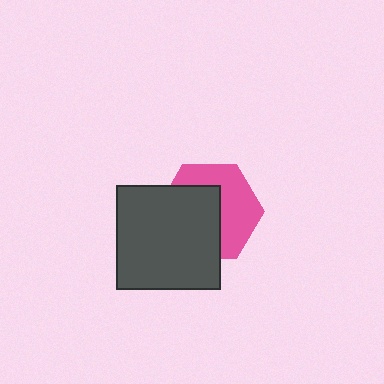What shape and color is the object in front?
The object in front is a dark gray square.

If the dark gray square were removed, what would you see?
You would see the complete pink hexagon.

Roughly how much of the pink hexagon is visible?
About half of it is visible (roughly 48%).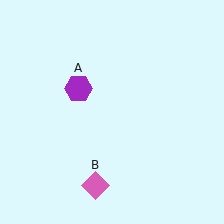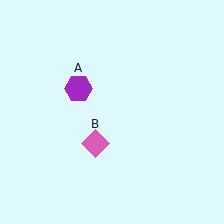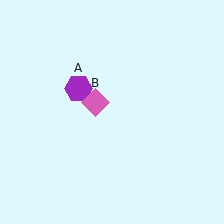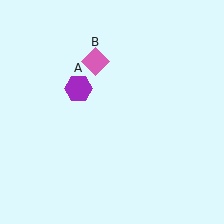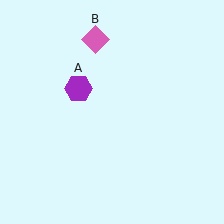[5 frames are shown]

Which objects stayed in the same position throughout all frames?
Purple hexagon (object A) remained stationary.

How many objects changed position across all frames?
1 object changed position: pink diamond (object B).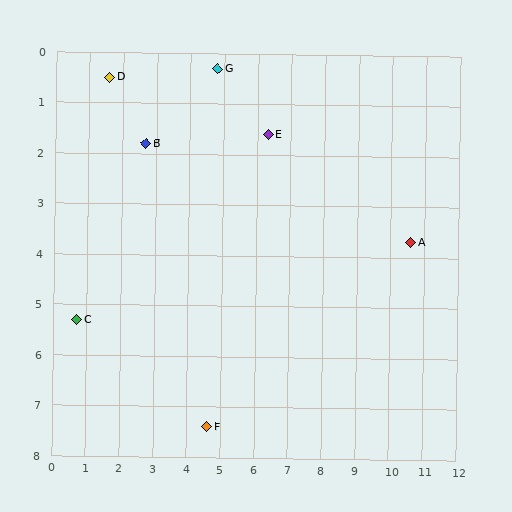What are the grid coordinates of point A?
Point A is at approximately (10.6, 3.7).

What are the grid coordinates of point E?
Point E is at approximately (6.3, 1.6).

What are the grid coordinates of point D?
Point D is at approximately (1.6, 0.5).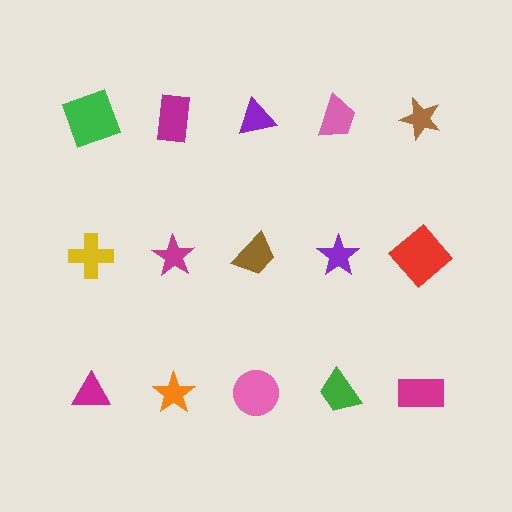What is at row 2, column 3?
A brown trapezoid.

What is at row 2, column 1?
A yellow cross.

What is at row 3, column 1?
A magenta triangle.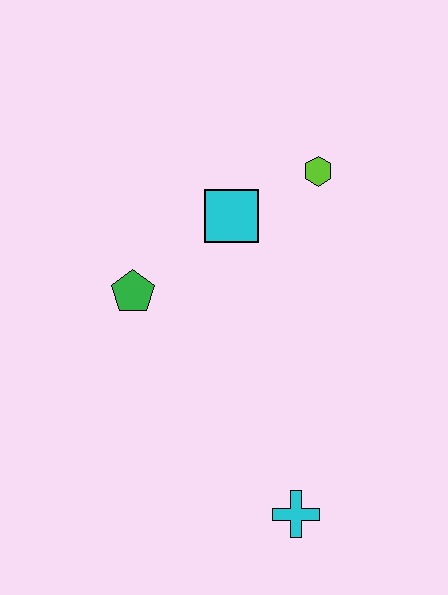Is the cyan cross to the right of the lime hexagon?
No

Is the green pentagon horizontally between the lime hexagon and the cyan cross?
No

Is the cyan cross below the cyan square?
Yes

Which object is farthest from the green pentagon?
The cyan cross is farthest from the green pentagon.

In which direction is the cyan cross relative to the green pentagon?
The cyan cross is below the green pentagon.